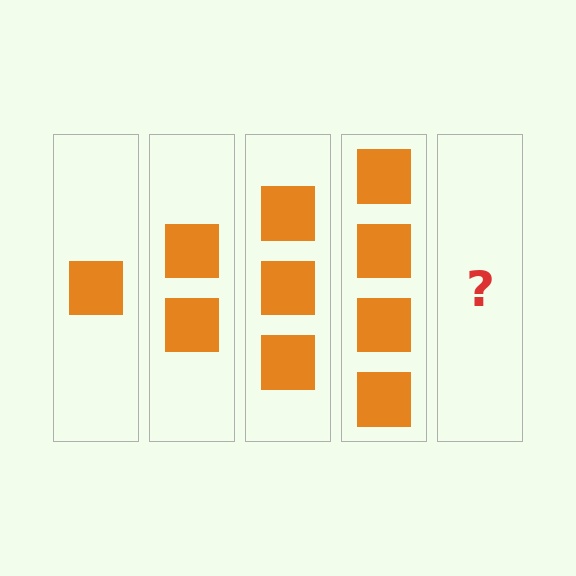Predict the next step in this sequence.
The next step is 5 squares.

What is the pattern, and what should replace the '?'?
The pattern is that each step adds one more square. The '?' should be 5 squares.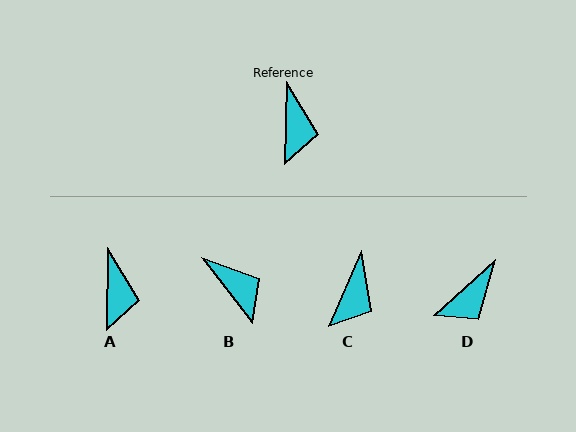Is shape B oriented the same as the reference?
No, it is off by about 39 degrees.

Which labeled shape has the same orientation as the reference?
A.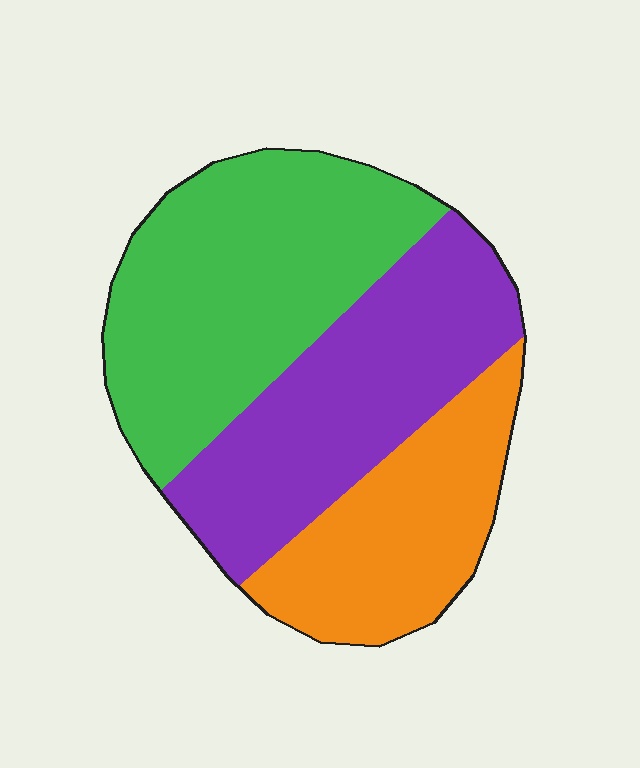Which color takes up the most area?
Green, at roughly 40%.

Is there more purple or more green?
Green.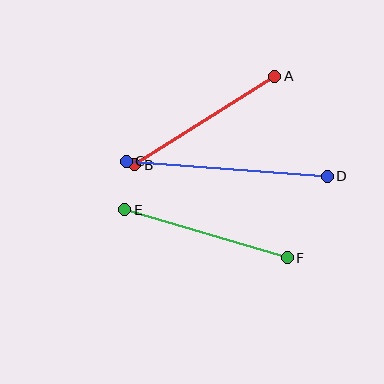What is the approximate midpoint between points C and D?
The midpoint is at approximately (227, 169) pixels.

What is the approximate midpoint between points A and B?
The midpoint is at approximately (205, 121) pixels.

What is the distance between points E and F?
The distance is approximately 170 pixels.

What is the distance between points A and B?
The distance is approximately 165 pixels.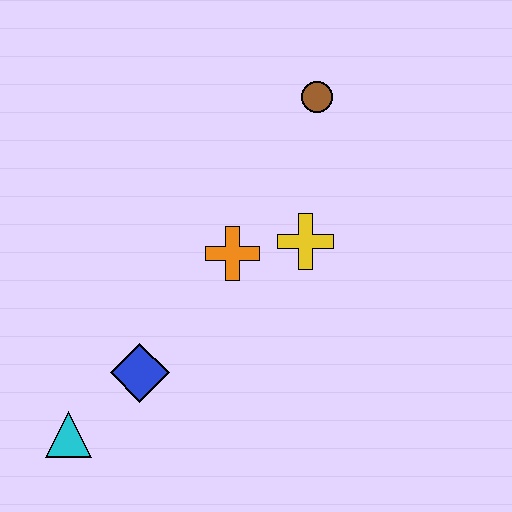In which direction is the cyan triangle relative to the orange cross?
The cyan triangle is below the orange cross.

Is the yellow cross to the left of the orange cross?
No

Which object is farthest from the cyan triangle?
The brown circle is farthest from the cyan triangle.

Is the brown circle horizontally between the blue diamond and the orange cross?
No